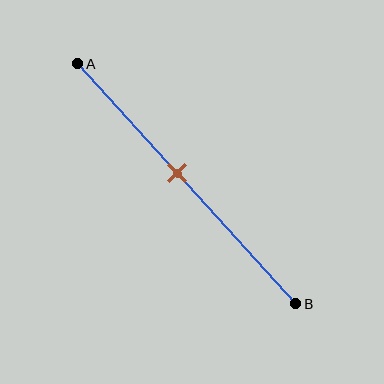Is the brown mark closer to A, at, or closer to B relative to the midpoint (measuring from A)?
The brown mark is closer to point A than the midpoint of segment AB.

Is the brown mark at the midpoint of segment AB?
No, the mark is at about 45% from A, not at the 50% midpoint.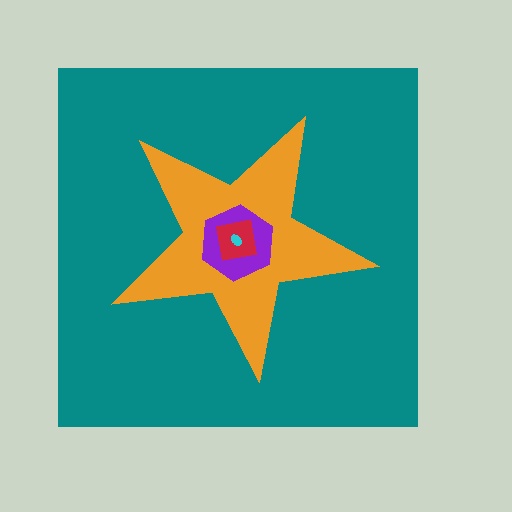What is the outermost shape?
The teal square.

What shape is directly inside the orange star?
The purple hexagon.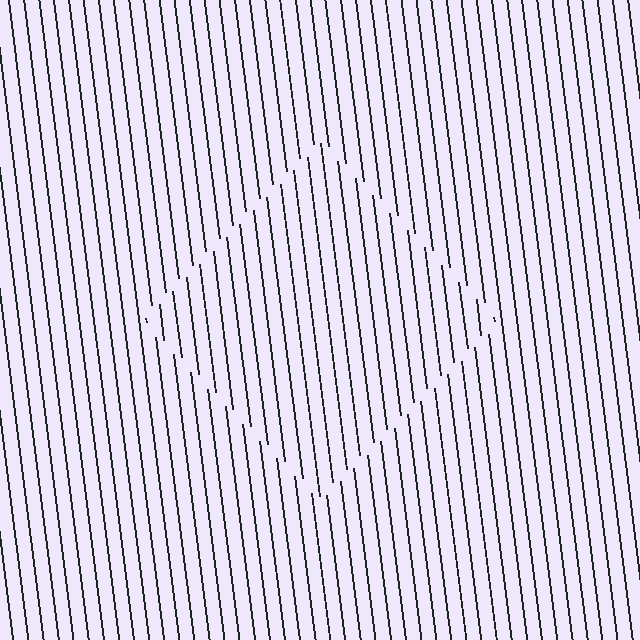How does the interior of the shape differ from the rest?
The interior of the shape contains the same grating, shifted by half a period — the contour is defined by the phase discontinuity where line-ends from the inner and outer gratings abut.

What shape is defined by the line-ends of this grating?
An illusory square. The interior of the shape contains the same grating, shifted by half a period — the contour is defined by the phase discontinuity where line-ends from the inner and outer gratings abut.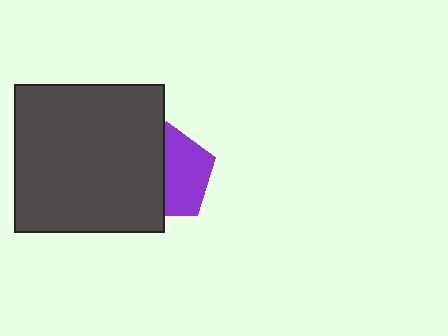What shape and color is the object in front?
The object in front is a dark gray rectangle.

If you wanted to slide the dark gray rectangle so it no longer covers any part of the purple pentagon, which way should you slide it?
Slide it left — that is the most direct way to separate the two shapes.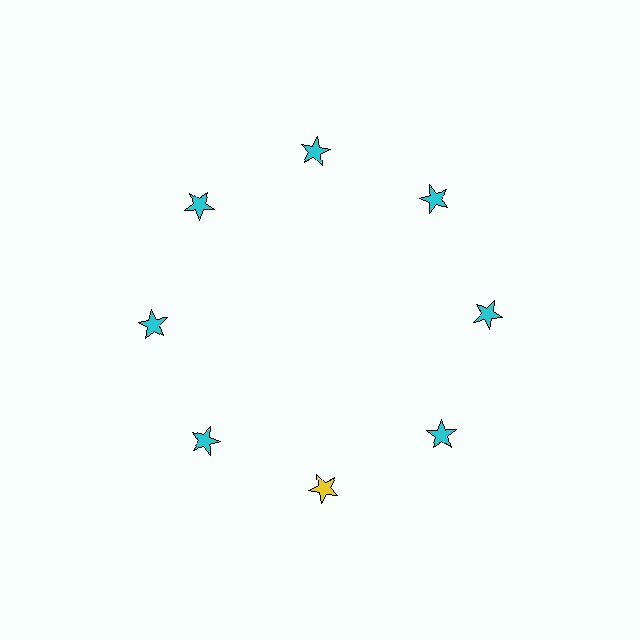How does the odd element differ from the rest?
It has a different color: yellow instead of cyan.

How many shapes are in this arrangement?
There are 8 shapes arranged in a ring pattern.